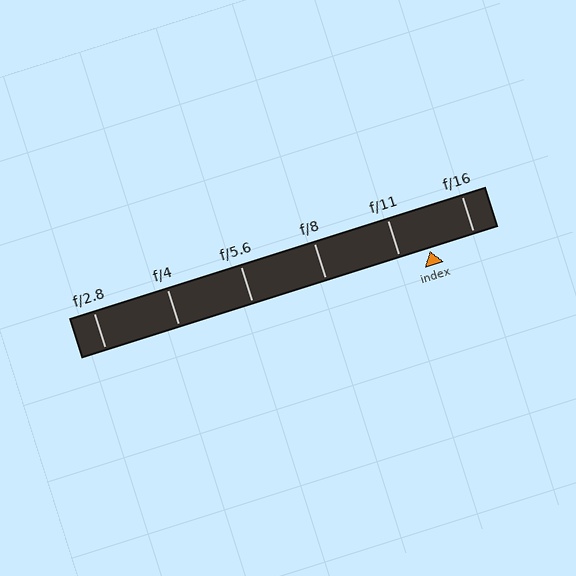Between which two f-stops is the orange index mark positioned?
The index mark is between f/11 and f/16.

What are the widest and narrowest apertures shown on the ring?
The widest aperture shown is f/2.8 and the narrowest is f/16.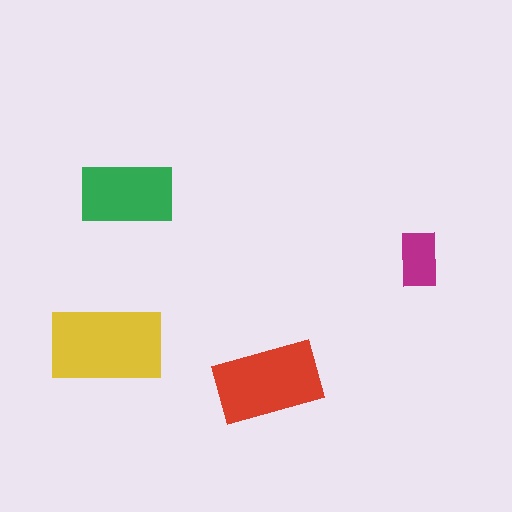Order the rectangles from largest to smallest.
the yellow one, the red one, the green one, the magenta one.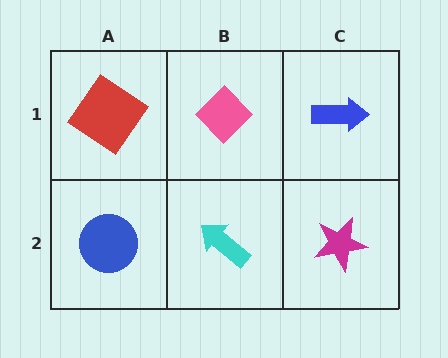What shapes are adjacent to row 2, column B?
A pink diamond (row 1, column B), a blue circle (row 2, column A), a magenta star (row 2, column C).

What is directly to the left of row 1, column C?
A pink diamond.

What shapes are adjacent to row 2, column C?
A blue arrow (row 1, column C), a cyan arrow (row 2, column B).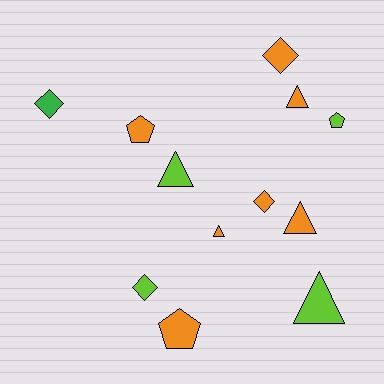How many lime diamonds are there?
There is 1 lime diamond.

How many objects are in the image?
There are 12 objects.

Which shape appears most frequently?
Triangle, with 5 objects.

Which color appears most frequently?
Orange, with 7 objects.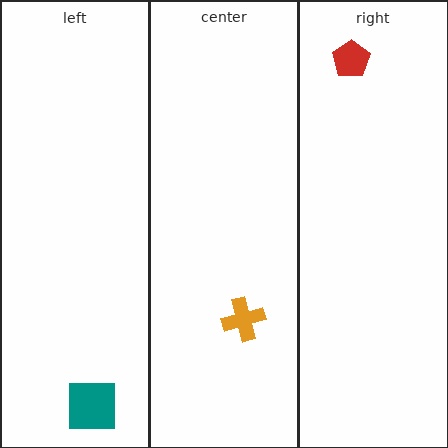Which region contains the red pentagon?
The right region.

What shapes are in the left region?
The teal square.